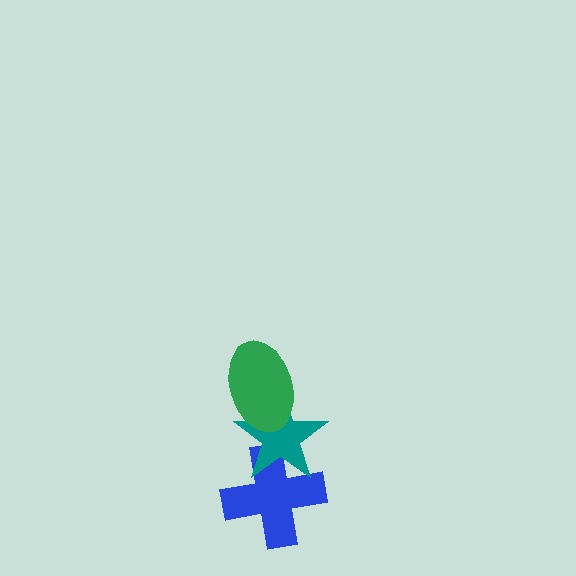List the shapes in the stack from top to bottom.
From top to bottom: the green ellipse, the teal star, the blue cross.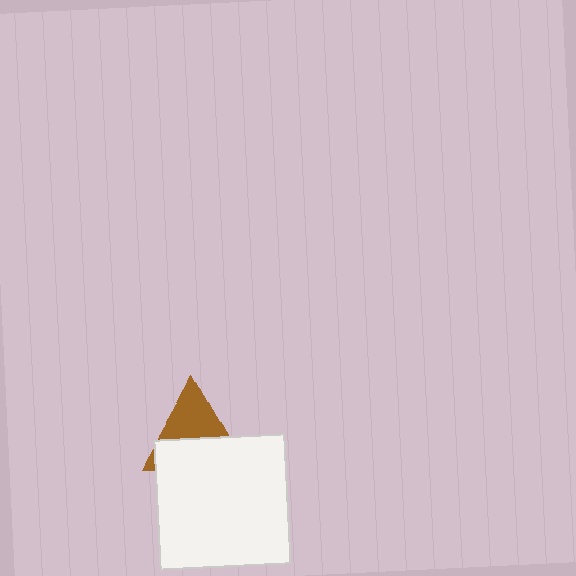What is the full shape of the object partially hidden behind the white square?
The partially hidden object is a brown triangle.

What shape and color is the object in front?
The object in front is a white square.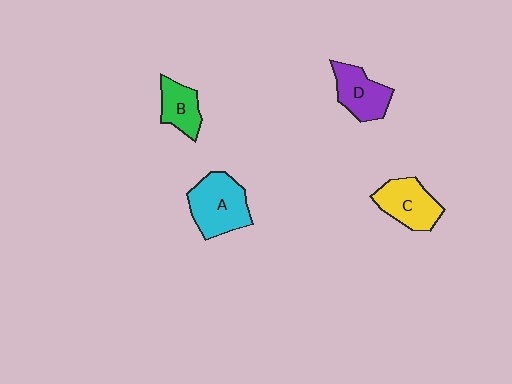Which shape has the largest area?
Shape A (cyan).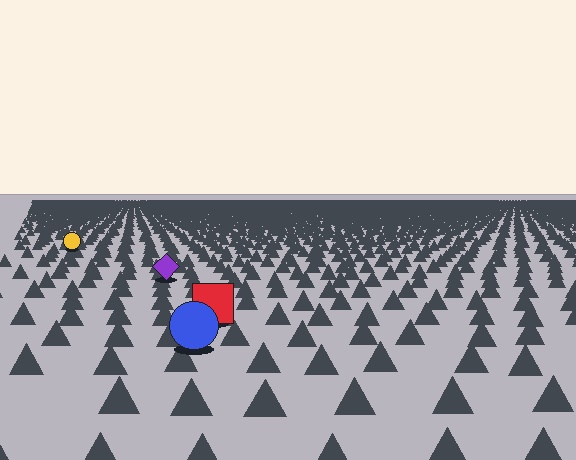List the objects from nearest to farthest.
From nearest to farthest: the blue circle, the red square, the purple diamond, the yellow circle.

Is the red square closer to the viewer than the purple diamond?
Yes. The red square is closer — you can tell from the texture gradient: the ground texture is coarser near it.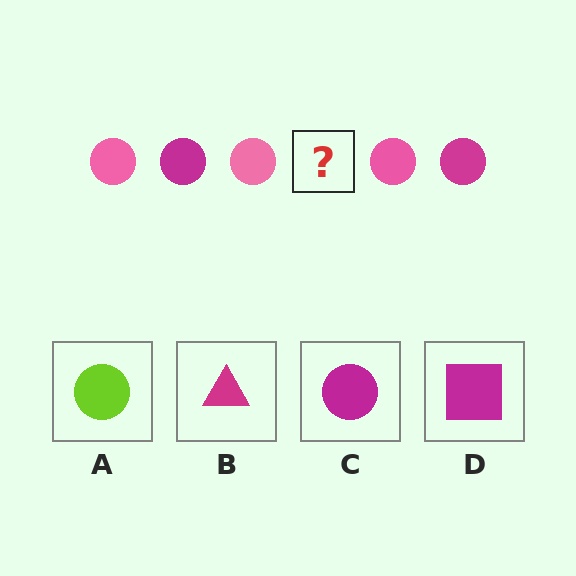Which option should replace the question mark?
Option C.